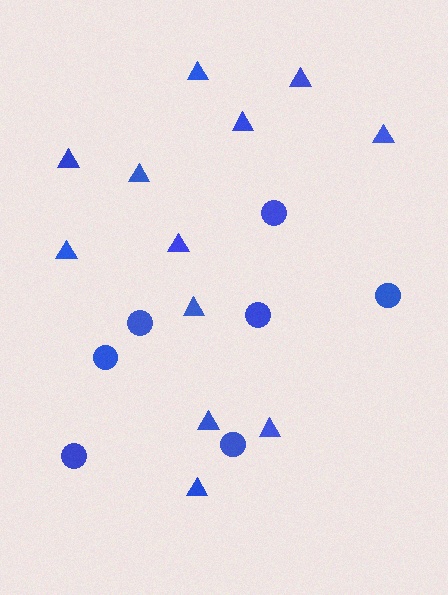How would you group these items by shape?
There are 2 groups: one group of circles (7) and one group of triangles (12).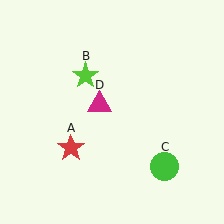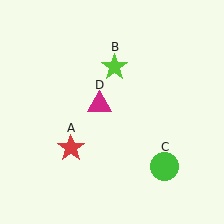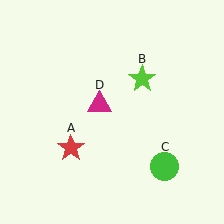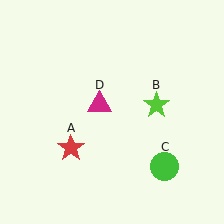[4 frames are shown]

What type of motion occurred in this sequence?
The lime star (object B) rotated clockwise around the center of the scene.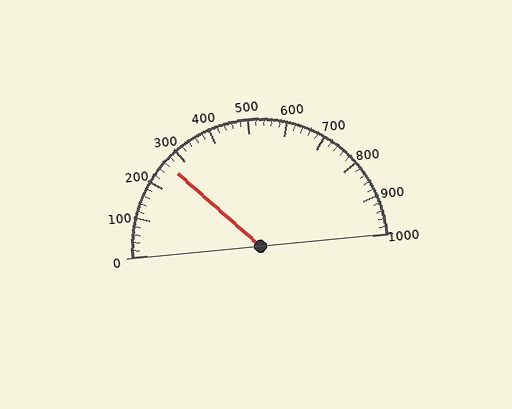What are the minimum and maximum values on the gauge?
The gauge ranges from 0 to 1000.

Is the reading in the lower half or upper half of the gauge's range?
The reading is in the lower half of the range (0 to 1000).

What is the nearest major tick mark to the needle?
The nearest major tick mark is 300.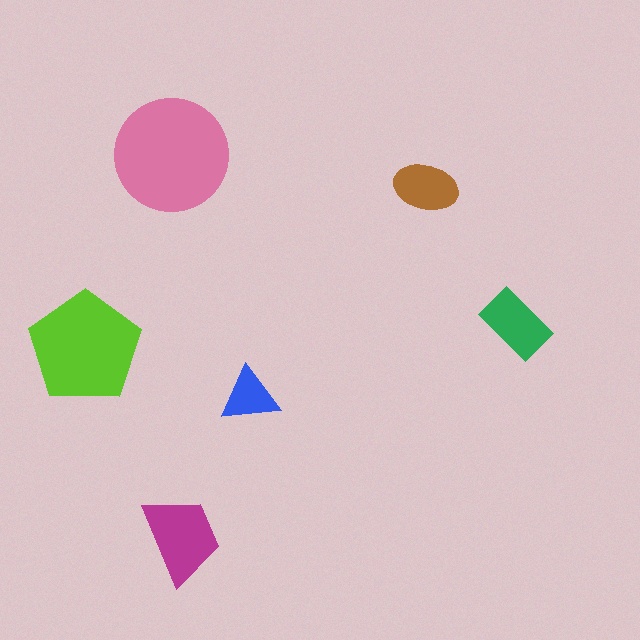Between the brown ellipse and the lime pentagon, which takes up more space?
The lime pentagon.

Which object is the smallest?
The blue triangle.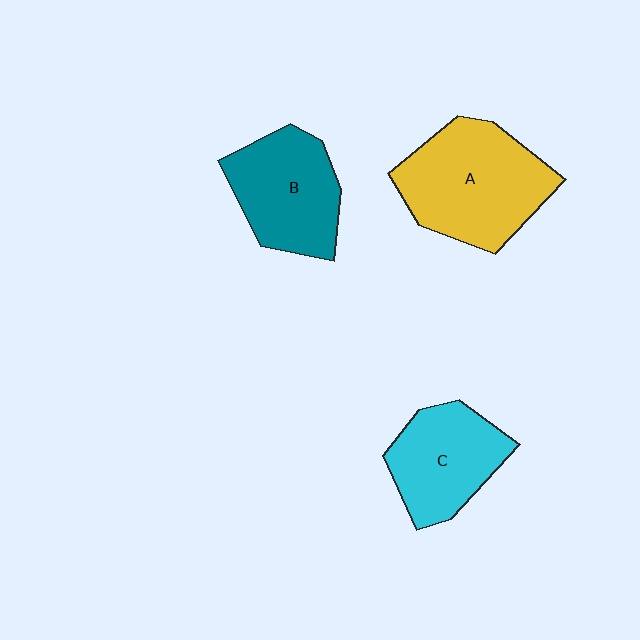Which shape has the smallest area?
Shape C (cyan).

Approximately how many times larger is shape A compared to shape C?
Approximately 1.4 times.